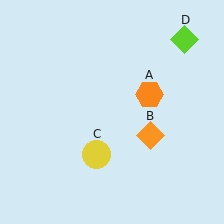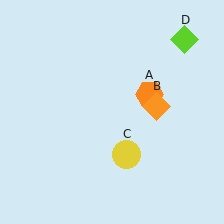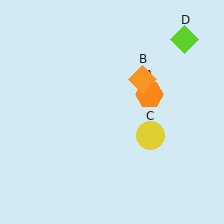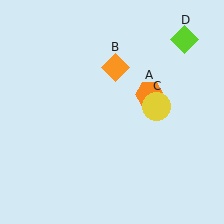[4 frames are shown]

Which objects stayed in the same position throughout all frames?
Orange hexagon (object A) and lime diamond (object D) remained stationary.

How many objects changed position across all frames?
2 objects changed position: orange diamond (object B), yellow circle (object C).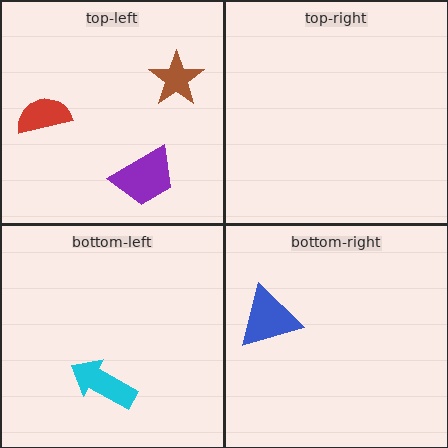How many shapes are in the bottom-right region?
1.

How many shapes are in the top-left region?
3.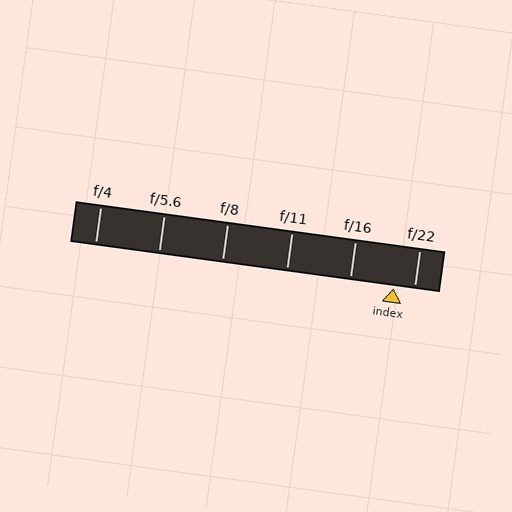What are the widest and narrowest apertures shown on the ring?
The widest aperture shown is f/4 and the narrowest is f/22.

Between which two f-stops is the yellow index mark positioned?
The index mark is between f/16 and f/22.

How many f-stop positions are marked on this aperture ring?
There are 6 f-stop positions marked.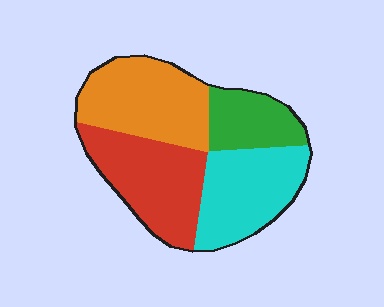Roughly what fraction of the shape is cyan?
Cyan covers around 25% of the shape.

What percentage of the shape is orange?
Orange takes up between a quarter and a half of the shape.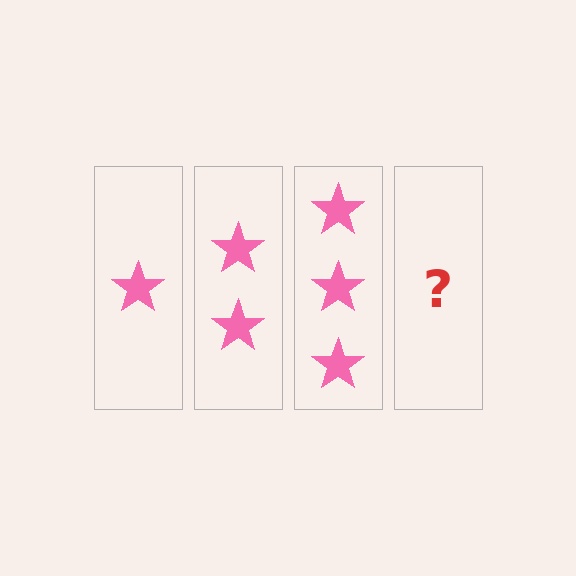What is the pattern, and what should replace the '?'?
The pattern is that each step adds one more star. The '?' should be 4 stars.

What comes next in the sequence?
The next element should be 4 stars.